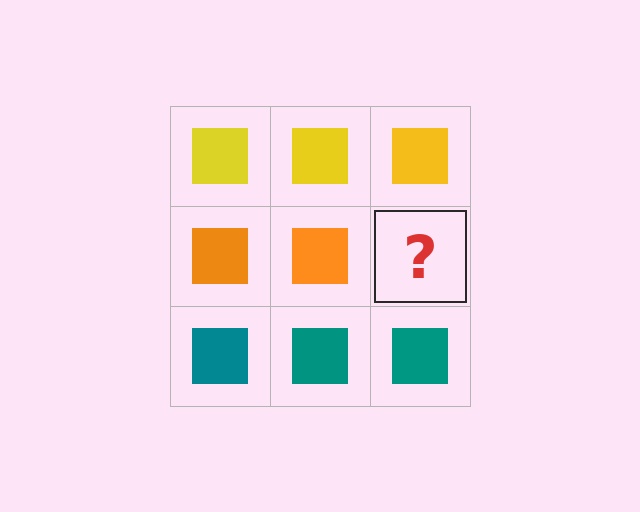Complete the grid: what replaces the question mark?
The question mark should be replaced with an orange square.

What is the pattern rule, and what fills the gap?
The rule is that each row has a consistent color. The gap should be filled with an orange square.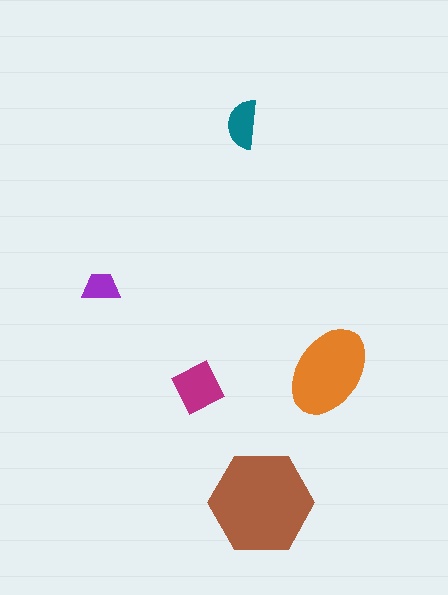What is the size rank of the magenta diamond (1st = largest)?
3rd.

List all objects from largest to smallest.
The brown hexagon, the orange ellipse, the magenta diamond, the teal semicircle, the purple trapezoid.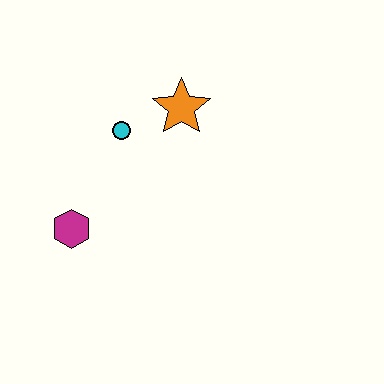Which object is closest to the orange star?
The cyan circle is closest to the orange star.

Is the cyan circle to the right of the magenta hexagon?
Yes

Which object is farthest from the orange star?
The magenta hexagon is farthest from the orange star.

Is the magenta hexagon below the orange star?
Yes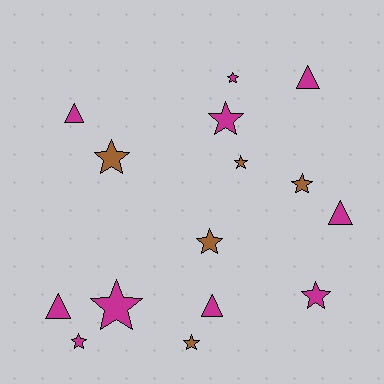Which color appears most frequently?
Magenta, with 10 objects.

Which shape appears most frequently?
Star, with 10 objects.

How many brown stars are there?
There are 5 brown stars.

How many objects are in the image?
There are 15 objects.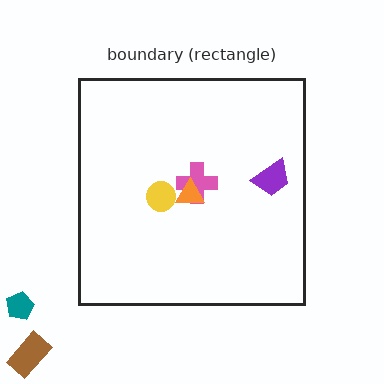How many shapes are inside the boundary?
4 inside, 2 outside.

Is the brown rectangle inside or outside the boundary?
Outside.